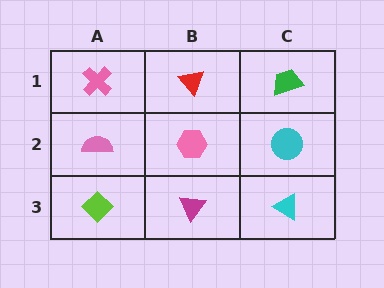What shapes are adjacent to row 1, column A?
A pink semicircle (row 2, column A), a red triangle (row 1, column B).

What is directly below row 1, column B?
A pink hexagon.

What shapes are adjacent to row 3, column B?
A pink hexagon (row 2, column B), a lime diamond (row 3, column A), a cyan triangle (row 3, column C).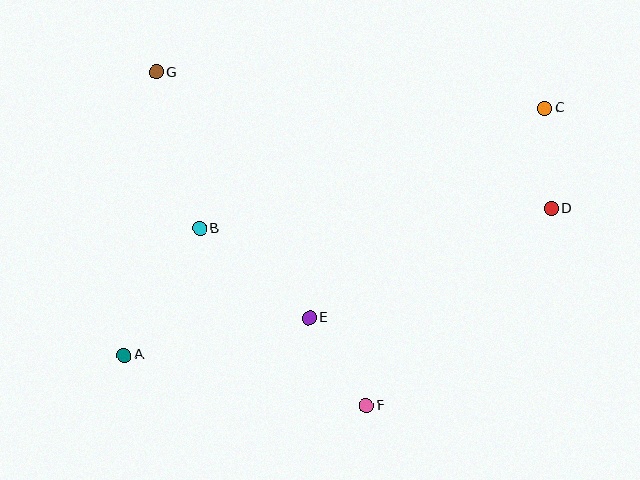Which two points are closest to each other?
Points C and D are closest to each other.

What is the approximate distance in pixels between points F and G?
The distance between F and G is approximately 394 pixels.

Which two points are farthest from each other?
Points A and C are farthest from each other.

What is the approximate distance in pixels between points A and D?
The distance between A and D is approximately 452 pixels.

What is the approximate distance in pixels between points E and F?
The distance between E and F is approximately 105 pixels.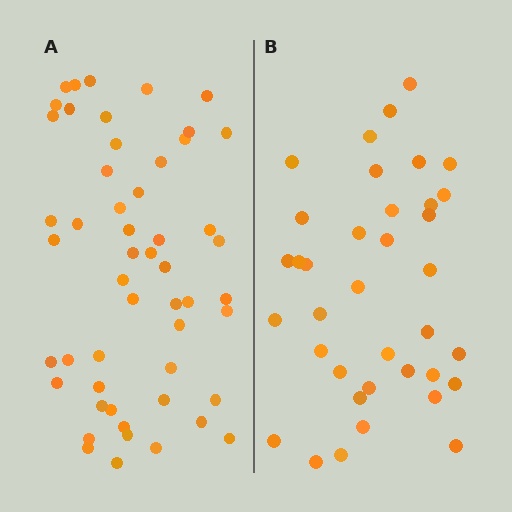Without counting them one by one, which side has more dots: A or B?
Region A (the left region) has more dots.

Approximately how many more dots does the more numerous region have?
Region A has approximately 15 more dots than region B.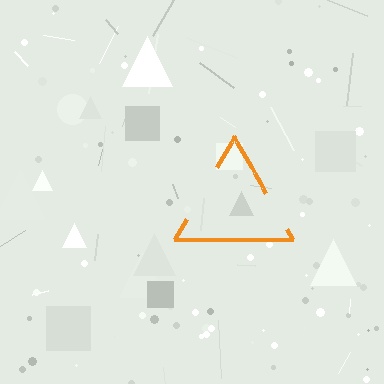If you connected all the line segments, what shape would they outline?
They would outline a triangle.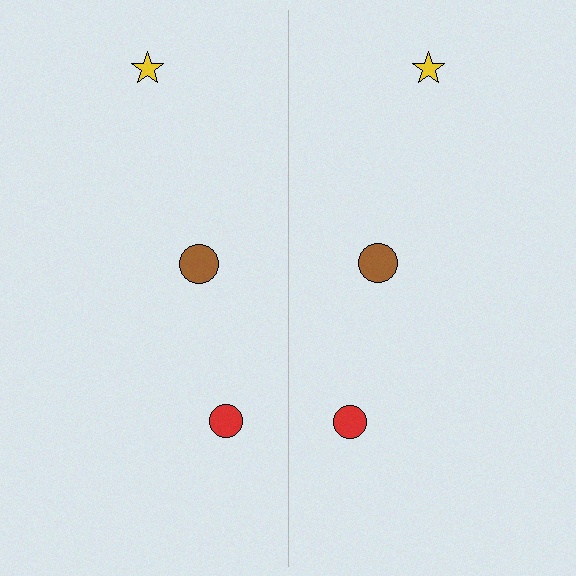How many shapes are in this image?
There are 6 shapes in this image.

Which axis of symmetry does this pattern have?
The pattern has a vertical axis of symmetry running through the center of the image.